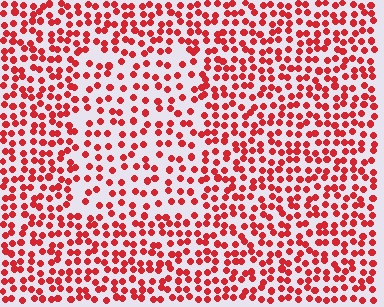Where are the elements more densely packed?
The elements are more densely packed outside the rectangle boundary.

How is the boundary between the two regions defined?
The boundary is defined by a change in element density (approximately 1.6x ratio). All elements are the same color, size, and shape.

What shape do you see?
I see a rectangle.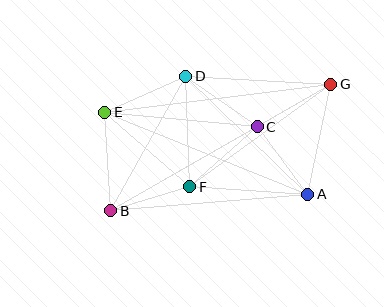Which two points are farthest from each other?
Points B and G are farthest from each other.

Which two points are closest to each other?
Points B and F are closest to each other.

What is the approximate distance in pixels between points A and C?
The distance between A and C is approximately 84 pixels.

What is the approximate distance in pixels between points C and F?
The distance between C and F is approximately 90 pixels.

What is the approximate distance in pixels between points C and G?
The distance between C and G is approximately 85 pixels.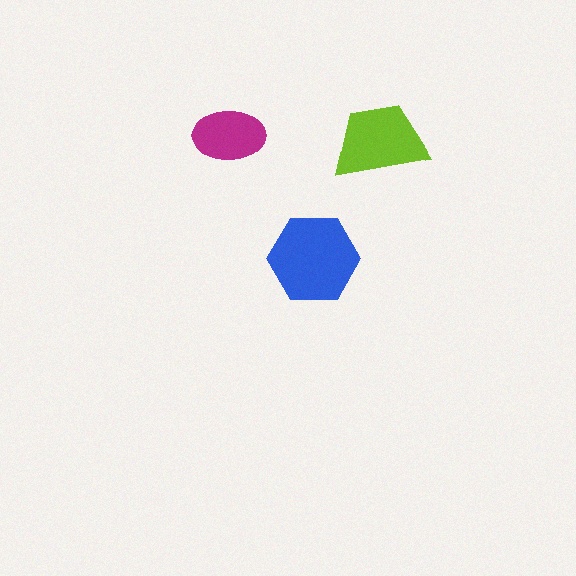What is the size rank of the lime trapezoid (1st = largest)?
2nd.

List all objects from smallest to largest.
The magenta ellipse, the lime trapezoid, the blue hexagon.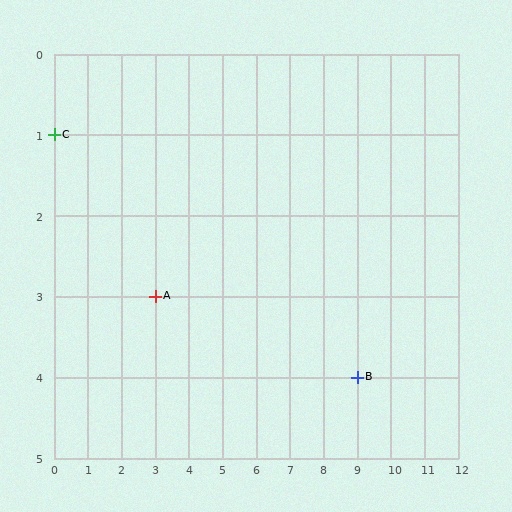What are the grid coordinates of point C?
Point C is at grid coordinates (0, 1).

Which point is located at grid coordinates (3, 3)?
Point A is at (3, 3).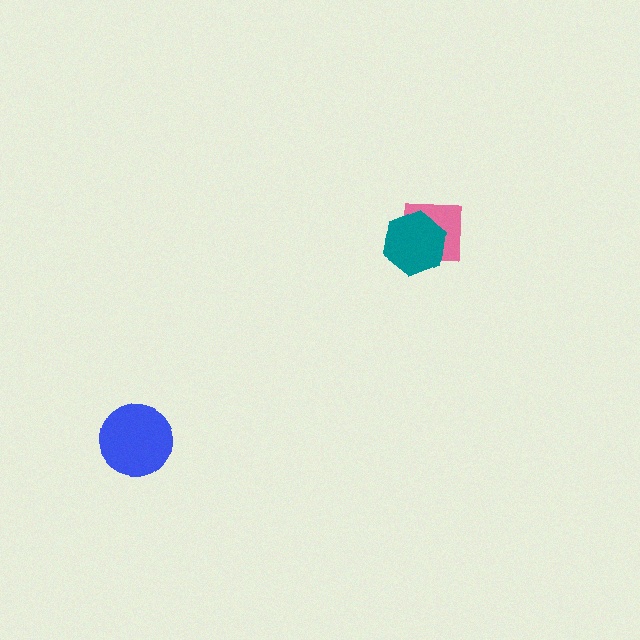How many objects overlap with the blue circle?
0 objects overlap with the blue circle.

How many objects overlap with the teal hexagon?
1 object overlaps with the teal hexagon.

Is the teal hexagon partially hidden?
No, no other shape covers it.